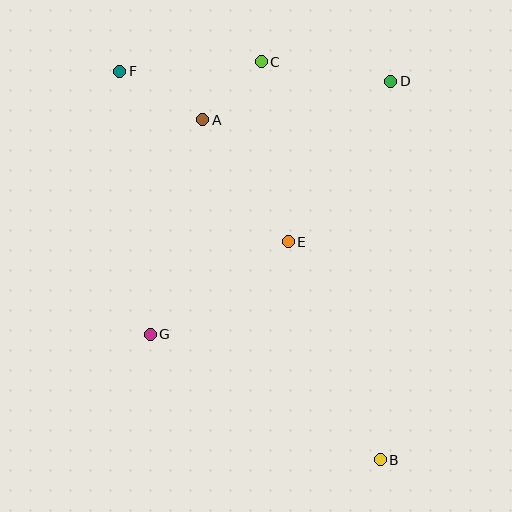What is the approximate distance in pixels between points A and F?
The distance between A and F is approximately 96 pixels.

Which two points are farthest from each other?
Points B and F are farthest from each other.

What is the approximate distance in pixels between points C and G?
The distance between C and G is approximately 294 pixels.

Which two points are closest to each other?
Points A and C are closest to each other.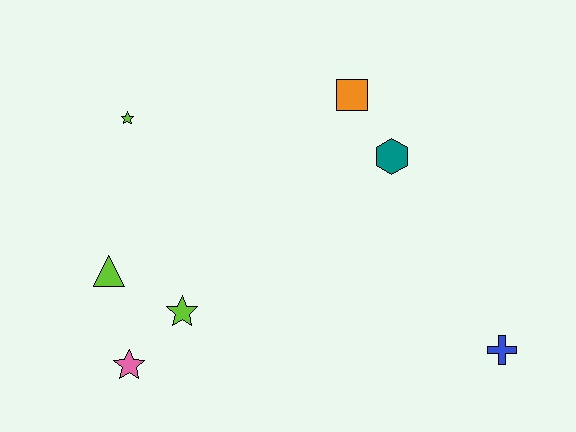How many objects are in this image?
There are 7 objects.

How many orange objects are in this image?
There is 1 orange object.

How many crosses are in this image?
There is 1 cross.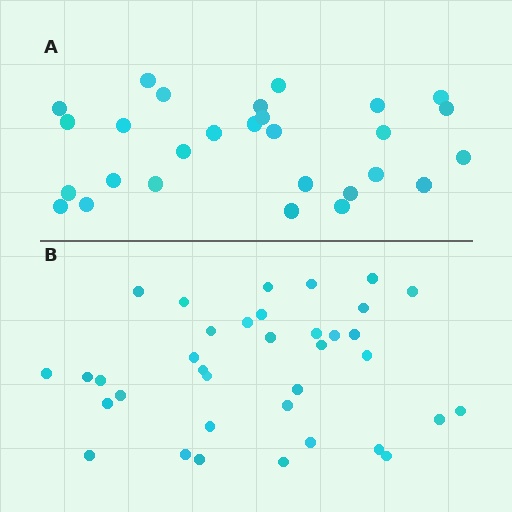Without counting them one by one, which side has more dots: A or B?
Region B (the bottom region) has more dots.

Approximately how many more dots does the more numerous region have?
Region B has roughly 8 or so more dots than region A.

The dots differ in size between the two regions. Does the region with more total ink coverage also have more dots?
No. Region A has more total ink coverage because its dots are larger, but region B actually contains more individual dots. Total area can be misleading — the number of items is what matters here.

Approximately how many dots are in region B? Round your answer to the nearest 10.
About 40 dots. (The exact count is 36, which rounds to 40.)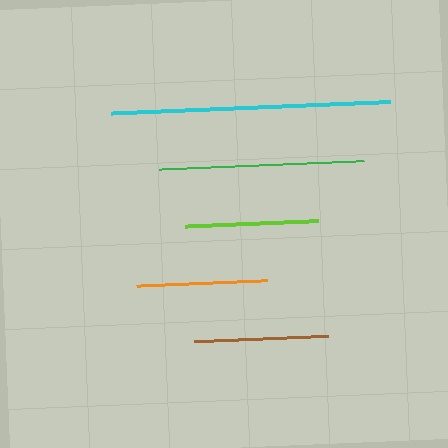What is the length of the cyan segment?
The cyan segment is approximately 279 pixels long.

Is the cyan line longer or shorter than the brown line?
The cyan line is longer than the brown line.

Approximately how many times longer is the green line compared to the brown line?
The green line is approximately 1.5 times the length of the brown line.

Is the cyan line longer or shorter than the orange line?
The cyan line is longer than the orange line.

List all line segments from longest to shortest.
From longest to shortest: cyan, green, brown, lime, orange.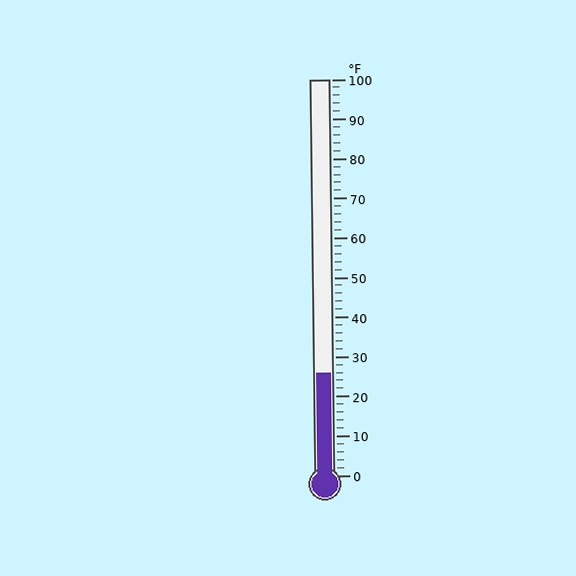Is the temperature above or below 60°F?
The temperature is below 60°F.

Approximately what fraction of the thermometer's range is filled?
The thermometer is filled to approximately 25% of its range.